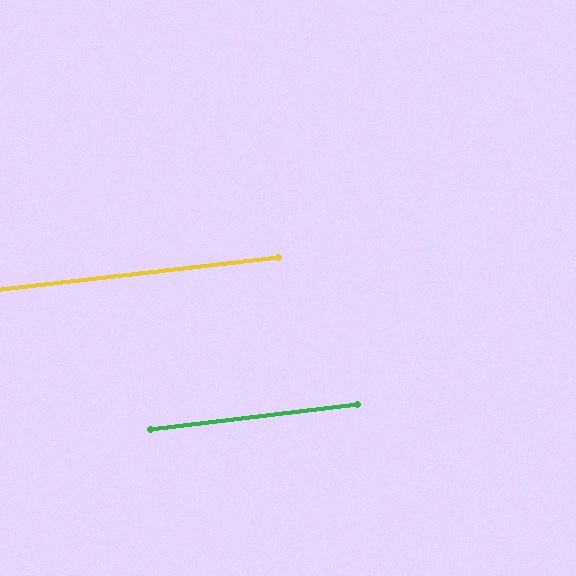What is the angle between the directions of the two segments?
Approximately 0 degrees.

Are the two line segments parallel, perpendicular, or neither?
Parallel — their directions differ by only 0.3°.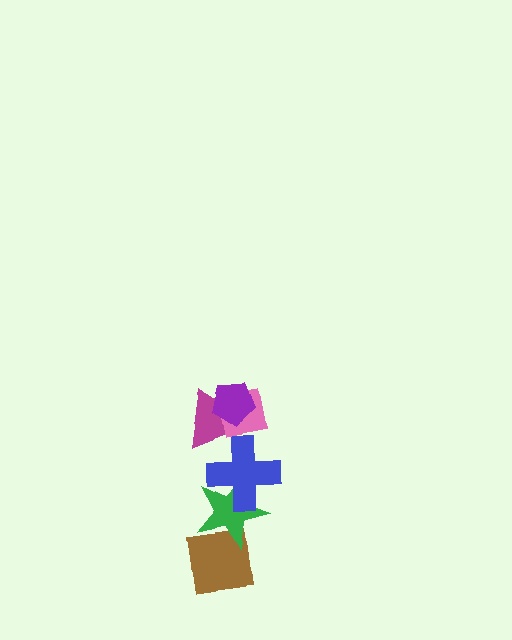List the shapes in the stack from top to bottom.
From top to bottom: the purple pentagon, the pink square, the magenta triangle, the blue cross, the green star, the brown square.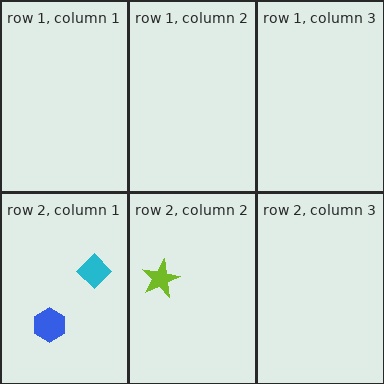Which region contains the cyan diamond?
The row 2, column 1 region.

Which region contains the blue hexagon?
The row 2, column 1 region.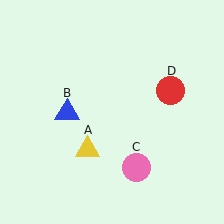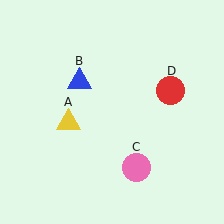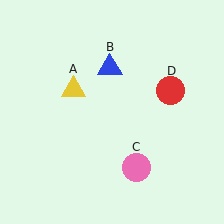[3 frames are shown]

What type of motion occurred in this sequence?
The yellow triangle (object A), blue triangle (object B) rotated clockwise around the center of the scene.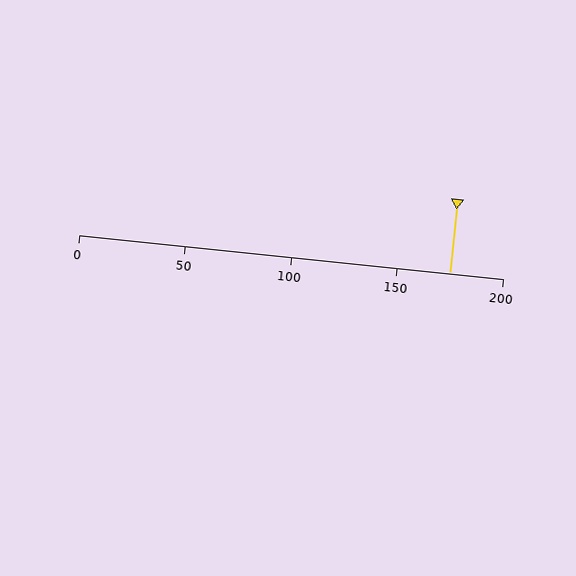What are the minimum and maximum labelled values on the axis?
The axis runs from 0 to 200.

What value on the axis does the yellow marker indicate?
The marker indicates approximately 175.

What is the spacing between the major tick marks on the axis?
The major ticks are spaced 50 apart.